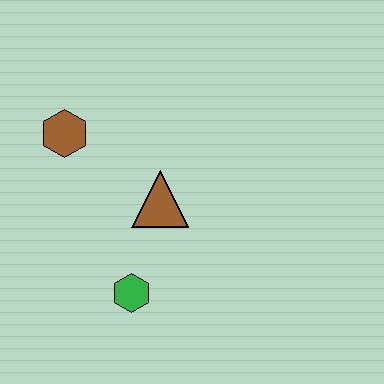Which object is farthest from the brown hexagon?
The green hexagon is farthest from the brown hexagon.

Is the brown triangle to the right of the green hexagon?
Yes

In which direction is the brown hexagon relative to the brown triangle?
The brown hexagon is to the left of the brown triangle.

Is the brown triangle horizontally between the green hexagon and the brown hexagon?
No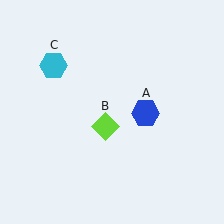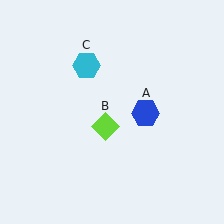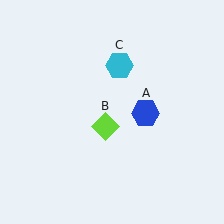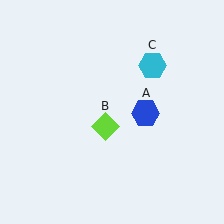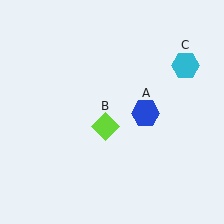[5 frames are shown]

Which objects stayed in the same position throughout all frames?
Blue hexagon (object A) and lime diamond (object B) remained stationary.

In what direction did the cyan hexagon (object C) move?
The cyan hexagon (object C) moved right.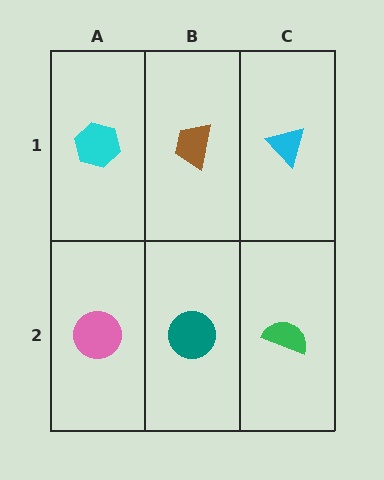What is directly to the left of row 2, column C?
A teal circle.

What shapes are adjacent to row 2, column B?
A brown trapezoid (row 1, column B), a pink circle (row 2, column A), a green semicircle (row 2, column C).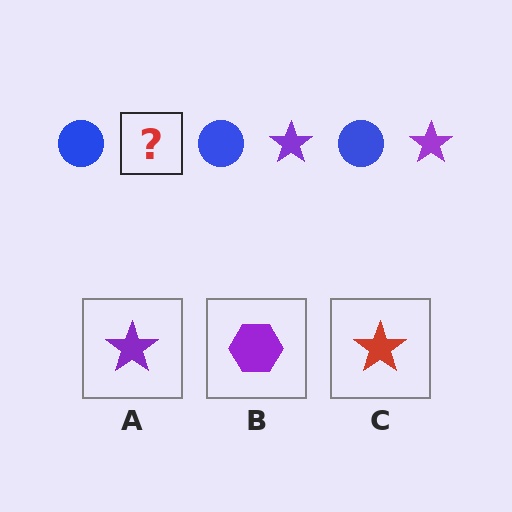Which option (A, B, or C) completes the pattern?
A.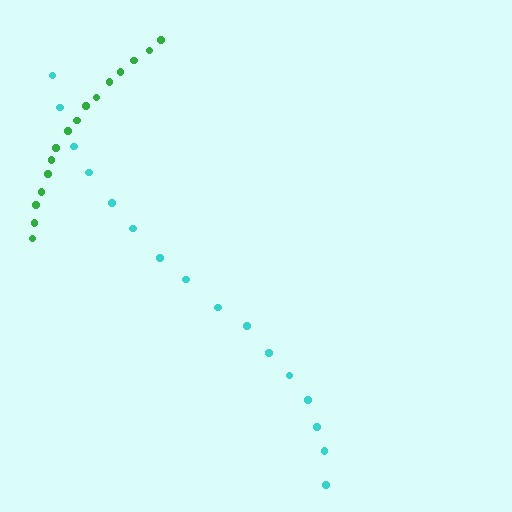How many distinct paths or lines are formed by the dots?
There are 2 distinct paths.